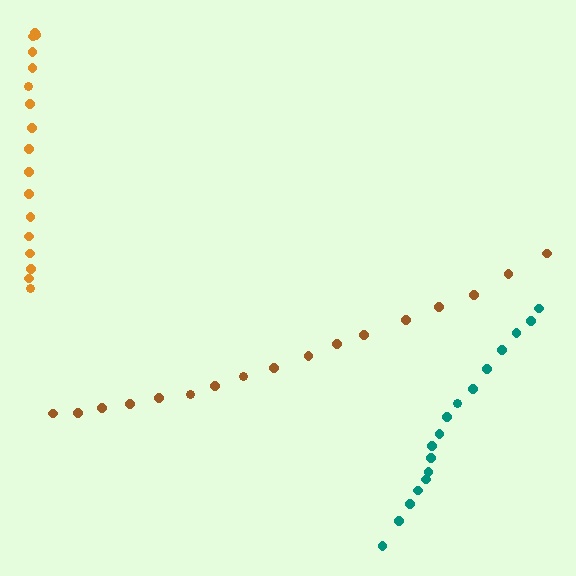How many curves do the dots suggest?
There are 3 distinct paths.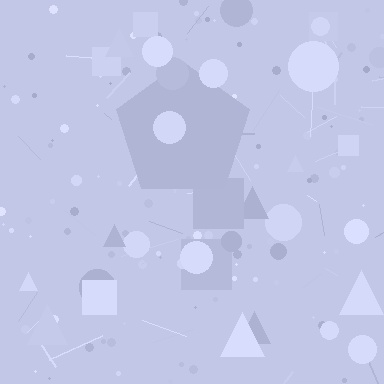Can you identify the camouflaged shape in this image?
The camouflaged shape is a pentagon.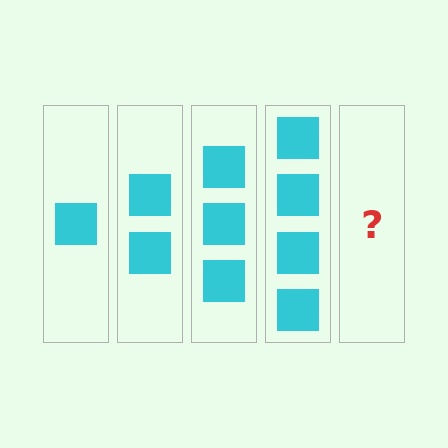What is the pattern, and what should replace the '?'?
The pattern is that each step adds one more square. The '?' should be 5 squares.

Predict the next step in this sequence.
The next step is 5 squares.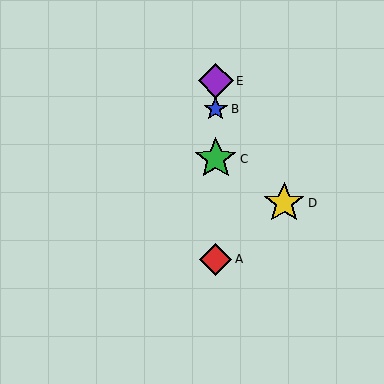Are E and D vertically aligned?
No, E is at x≈216 and D is at x≈284.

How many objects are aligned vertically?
4 objects (A, B, C, E) are aligned vertically.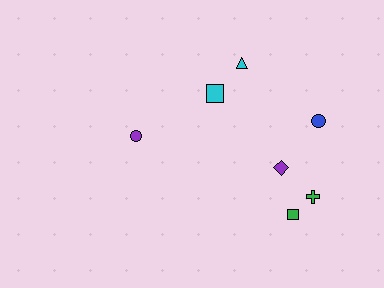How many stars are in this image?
There are no stars.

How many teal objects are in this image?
There are no teal objects.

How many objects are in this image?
There are 7 objects.